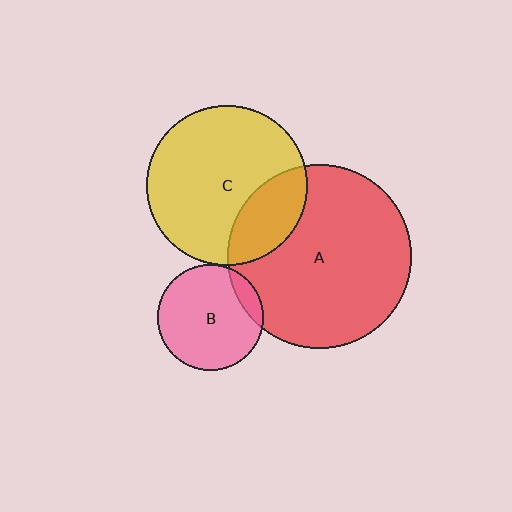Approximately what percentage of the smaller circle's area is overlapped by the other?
Approximately 25%.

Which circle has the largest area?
Circle A (red).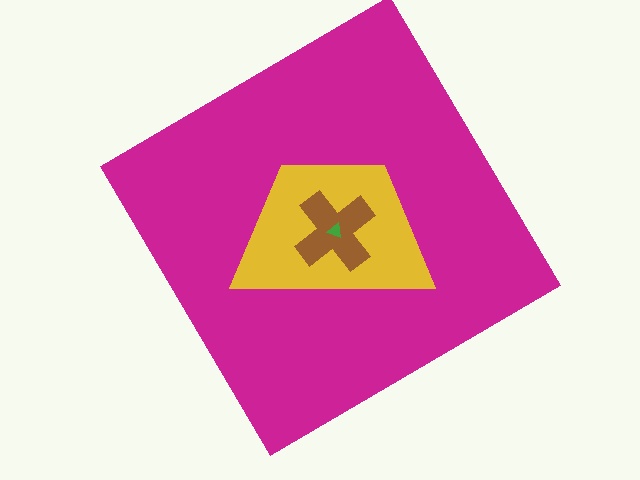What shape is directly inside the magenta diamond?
The yellow trapezoid.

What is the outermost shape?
The magenta diamond.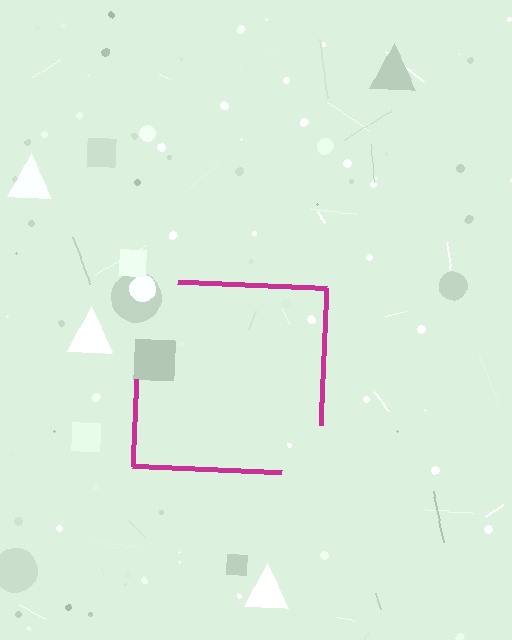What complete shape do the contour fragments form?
The contour fragments form a square.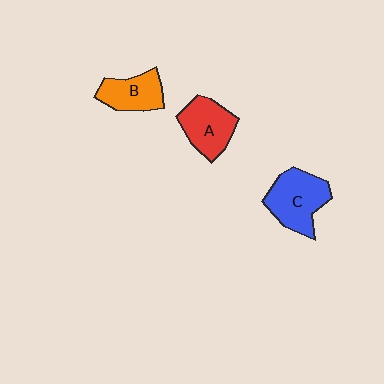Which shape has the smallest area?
Shape B (orange).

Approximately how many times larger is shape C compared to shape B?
Approximately 1.4 times.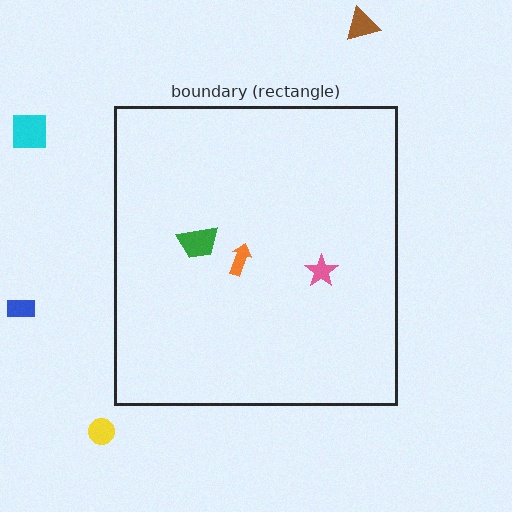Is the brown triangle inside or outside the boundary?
Outside.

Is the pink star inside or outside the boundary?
Inside.